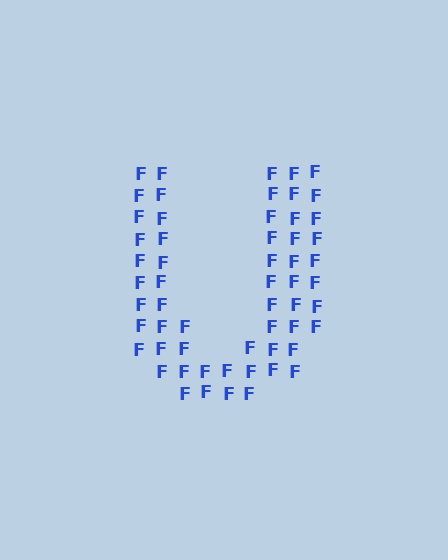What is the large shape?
The large shape is the letter U.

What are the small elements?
The small elements are letter F's.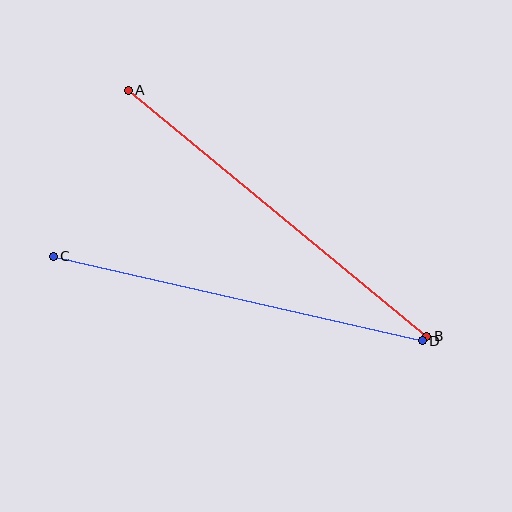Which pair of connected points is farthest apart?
Points A and B are farthest apart.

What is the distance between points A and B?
The distance is approximately 387 pixels.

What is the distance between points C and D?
The distance is approximately 378 pixels.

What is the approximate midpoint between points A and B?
The midpoint is at approximately (277, 213) pixels.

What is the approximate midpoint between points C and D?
The midpoint is at approximately (238, 298) pixels.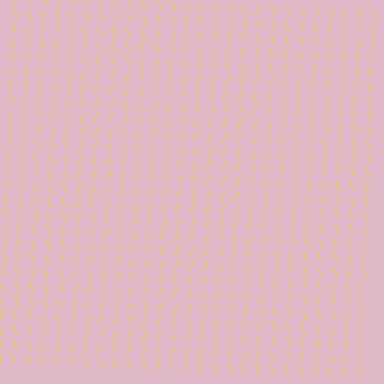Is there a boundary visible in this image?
Yes, there is a texture boundary formed by a change in line orientation.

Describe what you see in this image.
The image is filled with small yellow line segments. A rectangle region in the image has lines oriented differently from the surrounding lines, creating a visible texture boundary.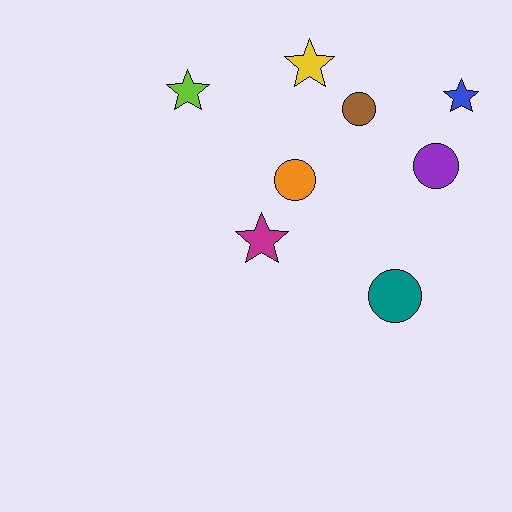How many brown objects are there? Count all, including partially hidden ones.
There is 1 brown object.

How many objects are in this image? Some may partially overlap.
There are 8 objects.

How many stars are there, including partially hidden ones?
There are 4 stars.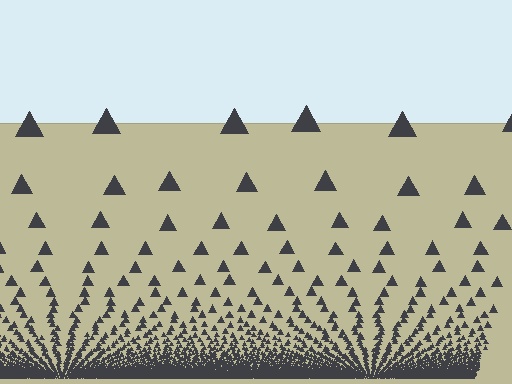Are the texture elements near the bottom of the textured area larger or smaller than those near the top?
Smaller. The gradient is inverted — elements near the bottom are smaller and denser.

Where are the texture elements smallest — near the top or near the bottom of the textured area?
Near the bottom.